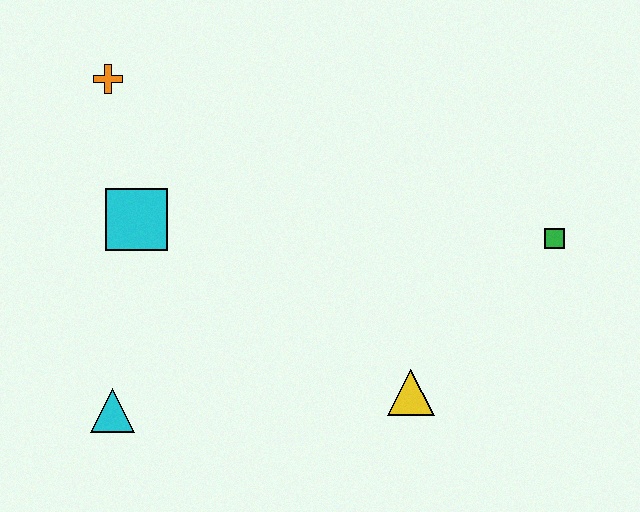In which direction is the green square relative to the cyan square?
The green square is to the right of the cyan square.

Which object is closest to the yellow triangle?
The green square is closest to the yellow triangle.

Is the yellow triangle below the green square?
Yes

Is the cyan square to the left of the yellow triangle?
Yes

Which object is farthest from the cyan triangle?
The green square is farthest from the cyan triangle.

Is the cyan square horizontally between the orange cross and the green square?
Yes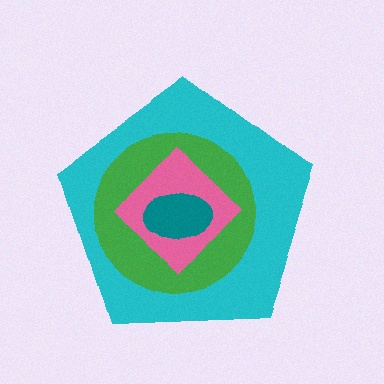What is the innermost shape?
The teal ellipse.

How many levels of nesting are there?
4.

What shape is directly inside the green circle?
The pink diamond.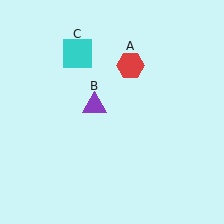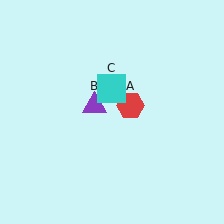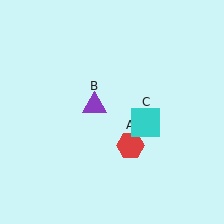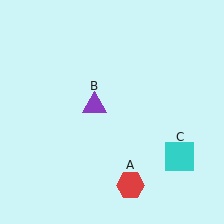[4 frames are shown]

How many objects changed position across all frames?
2 objects changed position: red hexagon (object A), cyan square (object C).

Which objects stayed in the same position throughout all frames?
Purple triangle (object B) remained stationary.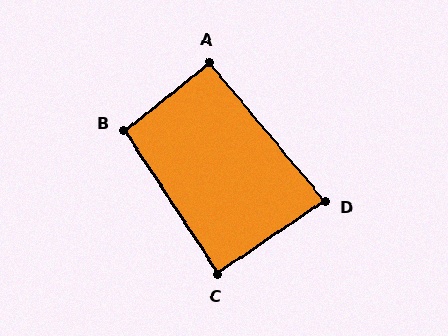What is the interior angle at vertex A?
Approximately 91 degrees (approximately right).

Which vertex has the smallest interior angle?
D, at approximately 84 degrees.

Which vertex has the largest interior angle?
B, at approximately 96 degrees.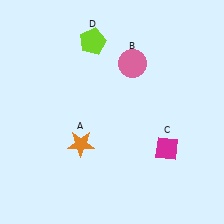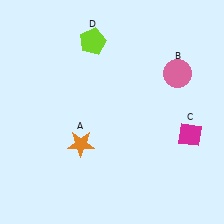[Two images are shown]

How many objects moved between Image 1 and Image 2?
2 objects moved between the two images.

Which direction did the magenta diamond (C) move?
The magenta diamond (C) moved right.